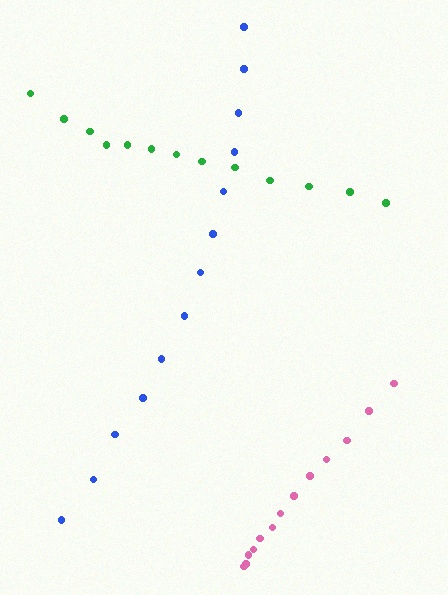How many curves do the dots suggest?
There are 3 distinct paths.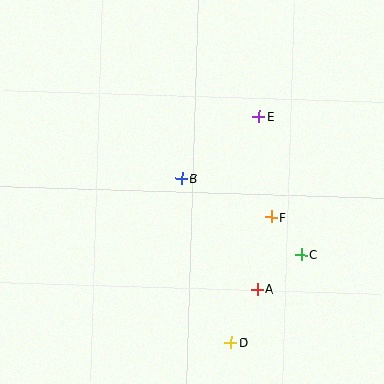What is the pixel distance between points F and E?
The distance between F and E is 101 pixels.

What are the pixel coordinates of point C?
Point C is at (301, 255).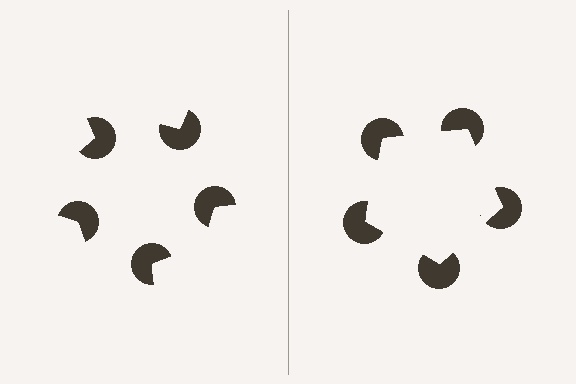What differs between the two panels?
The pac-man discs are positioned identically on both sides; only the wedge orientations differ. On the right they align to a pentagon; on the left they are misaligned.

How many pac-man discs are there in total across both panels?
10 — 5 on each side.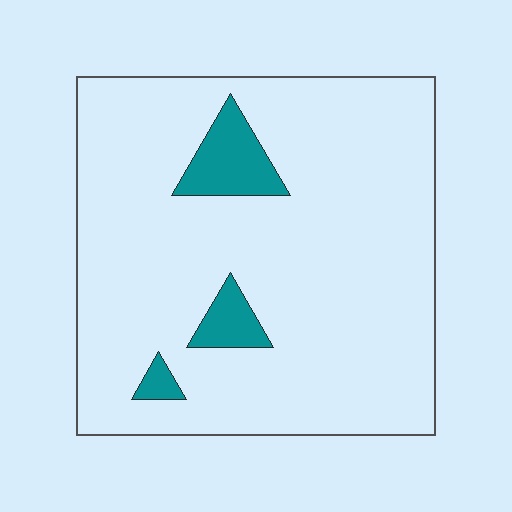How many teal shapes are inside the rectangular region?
3.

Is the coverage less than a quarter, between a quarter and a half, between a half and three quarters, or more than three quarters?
Less than a quarter.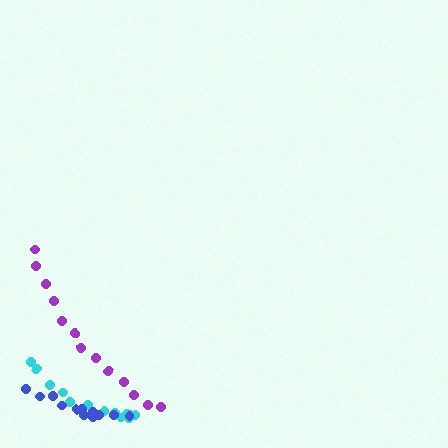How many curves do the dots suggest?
There are 3 distinct paths.